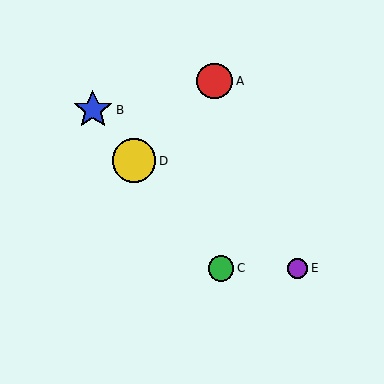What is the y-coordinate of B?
Object B is at y≈110.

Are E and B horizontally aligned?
No, E is at y≈268 and B is at y≈110.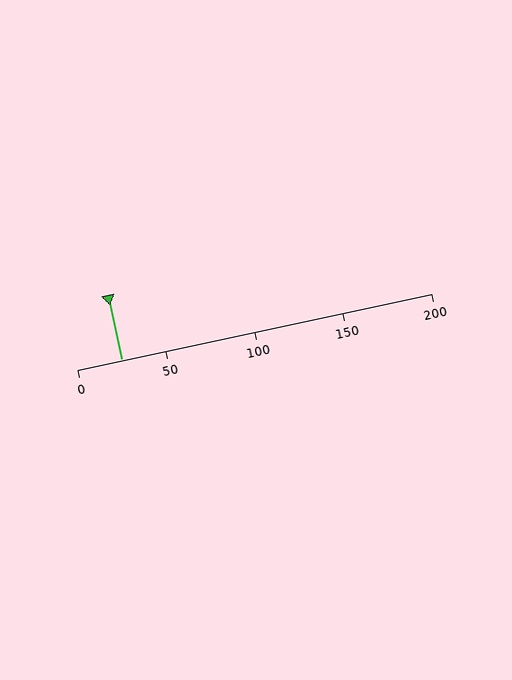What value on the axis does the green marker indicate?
The marker indicates approximately 25.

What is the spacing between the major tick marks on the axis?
The major ticks are spaced 50 apart.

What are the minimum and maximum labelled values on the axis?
The axis runs from 0 to 200.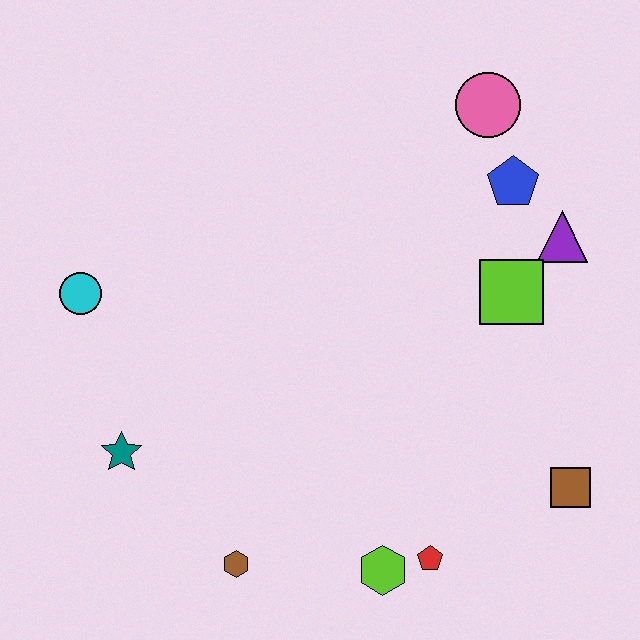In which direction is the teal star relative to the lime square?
The teal star is to the left of the lime square.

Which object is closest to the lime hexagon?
The red pentagon is closest to the lime hexagon.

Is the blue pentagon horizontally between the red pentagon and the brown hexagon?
No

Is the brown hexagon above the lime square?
No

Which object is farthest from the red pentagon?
The pink circle is farthest from the red pentagon.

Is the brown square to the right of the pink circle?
Yes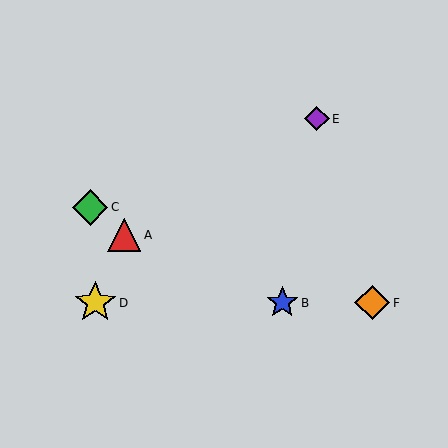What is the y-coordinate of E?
Object E is at y≈119.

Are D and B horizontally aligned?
Yes, both are at y≈303.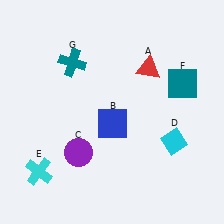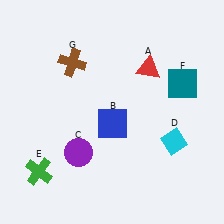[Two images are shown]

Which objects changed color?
E changed from cyan to green. G changed from teal to brown.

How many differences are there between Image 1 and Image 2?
There are 2 differences between the two images.